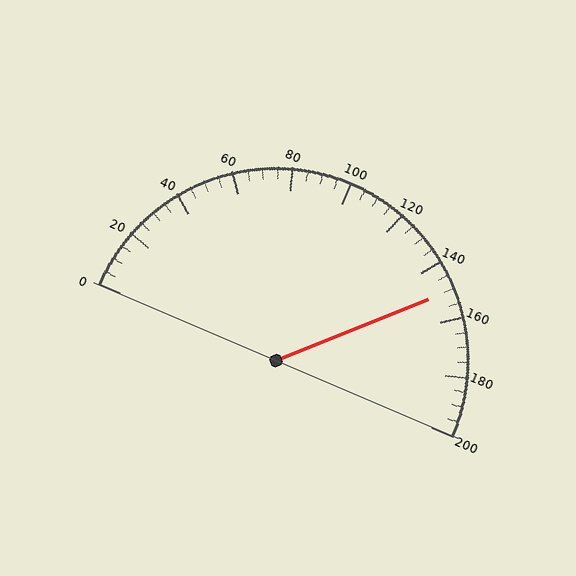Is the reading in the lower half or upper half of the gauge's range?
The reading is in the upper half of the range (0 to 200).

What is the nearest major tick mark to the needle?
The nearest major tick mark is 160.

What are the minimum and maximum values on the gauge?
The gauge ranges from 0 to 200.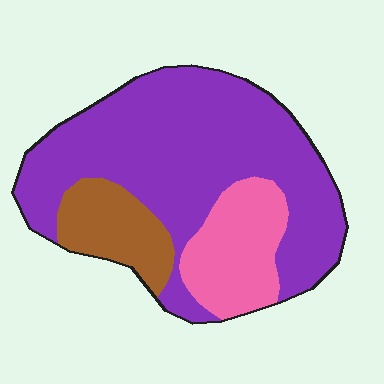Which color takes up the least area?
Brown, at roughly 15%.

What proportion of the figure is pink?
Pink takes up less than a quarter of the figure.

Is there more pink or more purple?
Purple.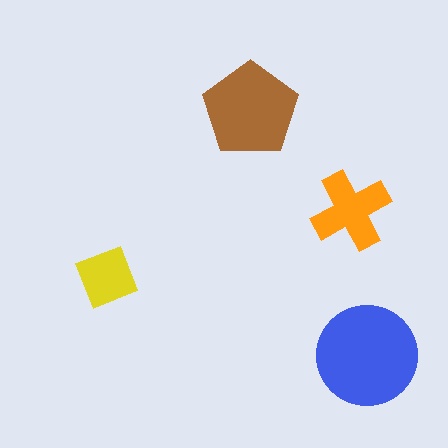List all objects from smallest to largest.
The yellow square, the orange cross, the brown pentagon, the blue circle.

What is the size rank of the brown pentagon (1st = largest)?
2nd.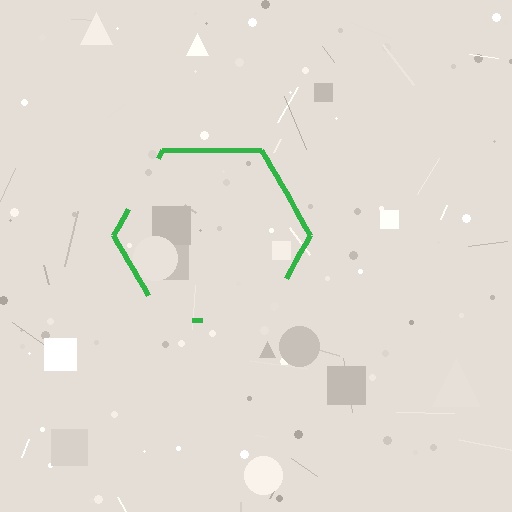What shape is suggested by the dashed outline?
The dashed outline suggests a hexagon.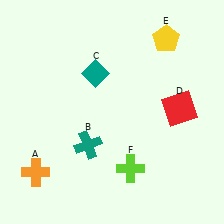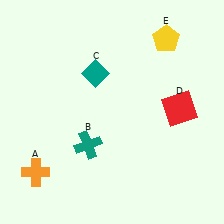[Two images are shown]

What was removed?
The lime cross (F) was removed in Image 2.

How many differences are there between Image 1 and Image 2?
There is 1 difference between the two images.